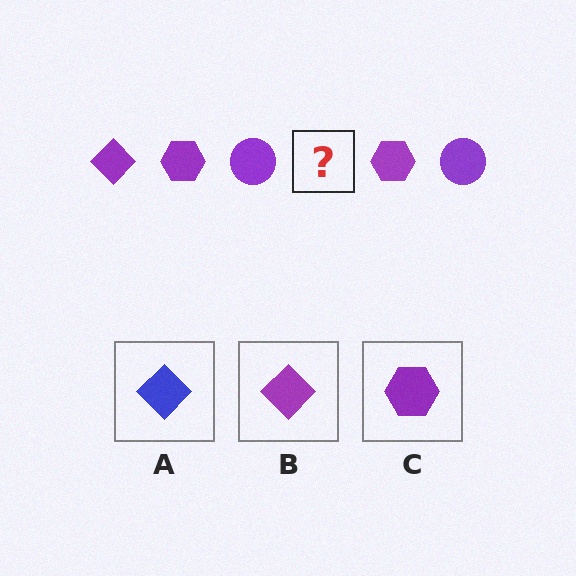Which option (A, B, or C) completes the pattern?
B.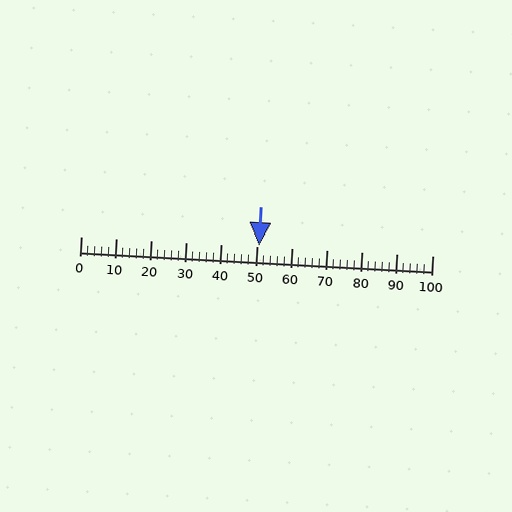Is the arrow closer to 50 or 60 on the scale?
The arrow is closer to 50.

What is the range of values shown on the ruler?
The ruler shows values from 0 to 100.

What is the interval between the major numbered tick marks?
The major tick marks are spaced 10 units apart.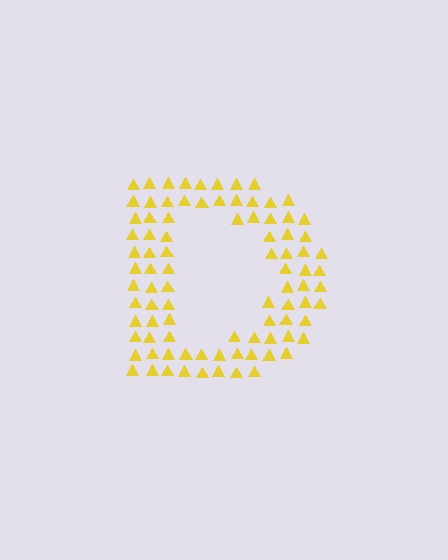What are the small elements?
The small elements are triangles.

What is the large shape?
The large shape is the letter D.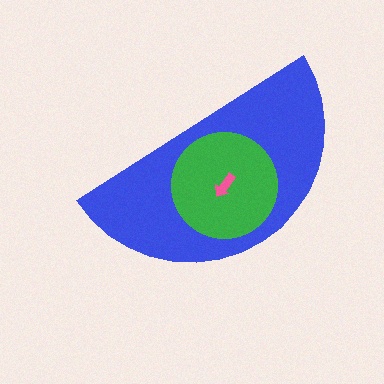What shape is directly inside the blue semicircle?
The green circle.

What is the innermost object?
The pink arrow.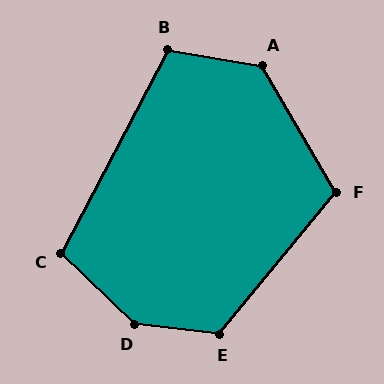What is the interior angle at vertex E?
Approximately 123 degrees (obtuse).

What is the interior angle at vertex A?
Approximately 130 degrees (obtuse).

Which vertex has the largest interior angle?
D, at approximately 142 degrees.